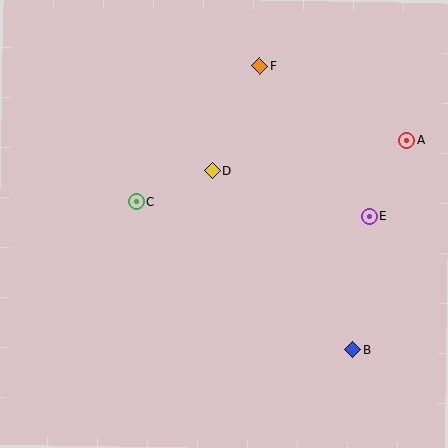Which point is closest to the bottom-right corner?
Point B is closest to the bottom-right corner.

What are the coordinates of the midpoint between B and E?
The midpoint between B and E is at (361, 283).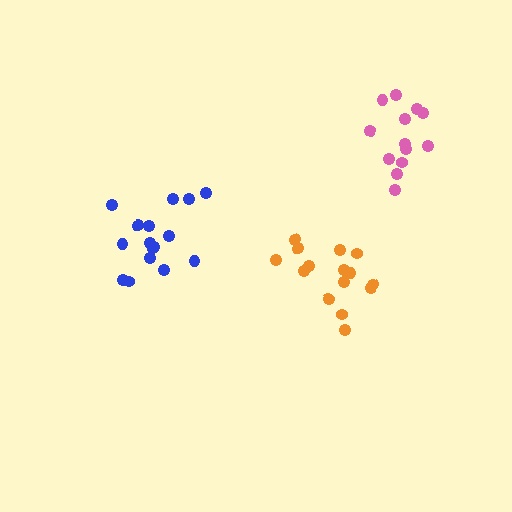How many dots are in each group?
Group 1: 15 dots, Group 2: 16 dots, Group 3: 13 dots (44 total).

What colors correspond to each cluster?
The clusters are colored: orange, blue, pink.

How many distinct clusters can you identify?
There are 3 distinct clusters.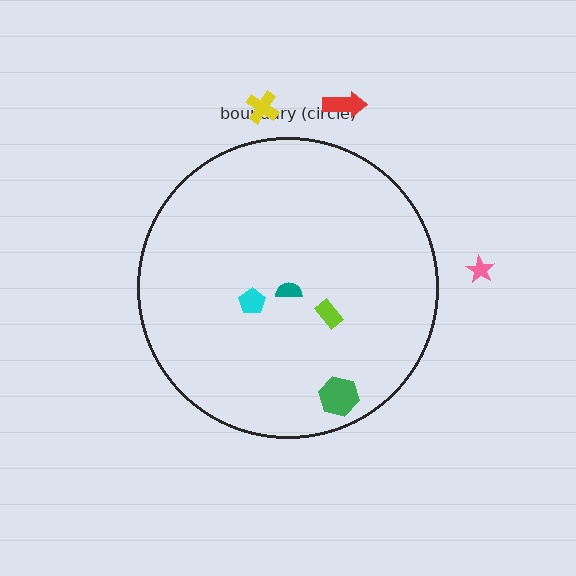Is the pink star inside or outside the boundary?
Outside.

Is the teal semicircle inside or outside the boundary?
Inside.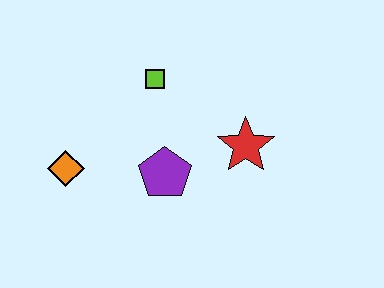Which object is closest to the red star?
The purple pentagon is closest to the red star.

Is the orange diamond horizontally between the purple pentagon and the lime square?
No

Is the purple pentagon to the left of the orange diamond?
No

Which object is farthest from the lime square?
The orange diamond is farthest from the lime square.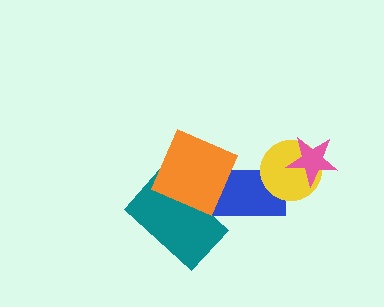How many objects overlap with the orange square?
2 objects overlap with the orange square.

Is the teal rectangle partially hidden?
Yes, it is partially covered by another shape.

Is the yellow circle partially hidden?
Yes, it is partially covered by another shape.